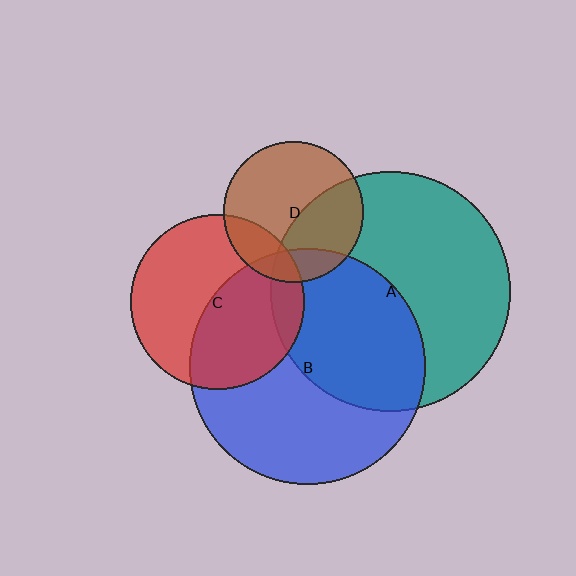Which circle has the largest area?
Circle A (teal).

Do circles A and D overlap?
Yes.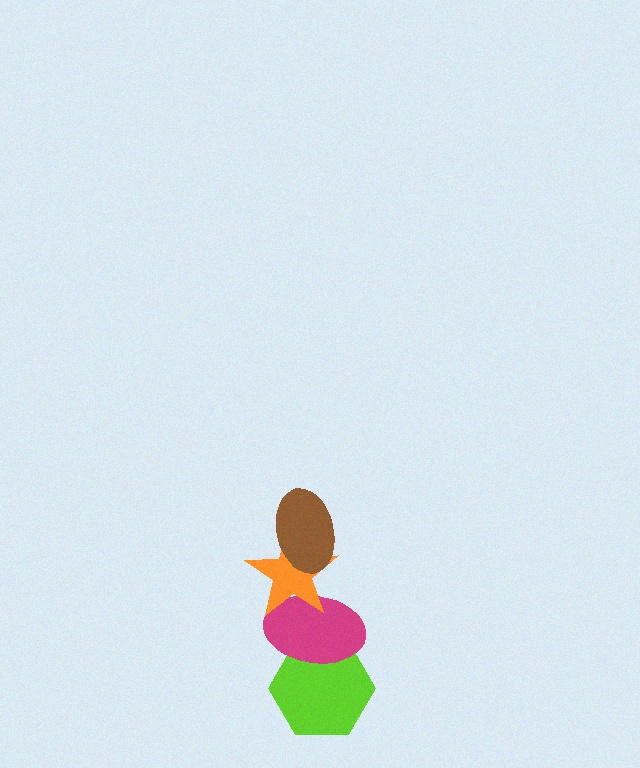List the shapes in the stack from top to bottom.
From top to bottom: the brown ellipse, the orange star, the magenta ellipse, the lime hexagon.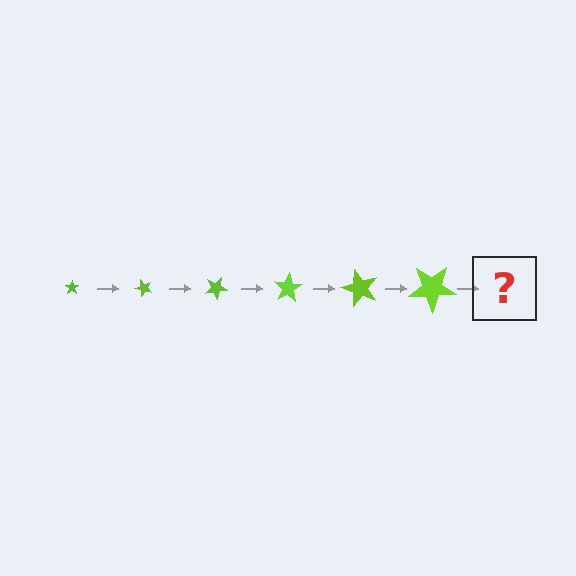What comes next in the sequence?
The next element should be a star, larger than the previous one and rotated 300 degrees from the start.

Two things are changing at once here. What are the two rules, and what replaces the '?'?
The two rules are that the star grows larger each step and it rotates 50 degrees each step. The '?' should be a star, larger than the previous one and rotated 300 degrees from the start.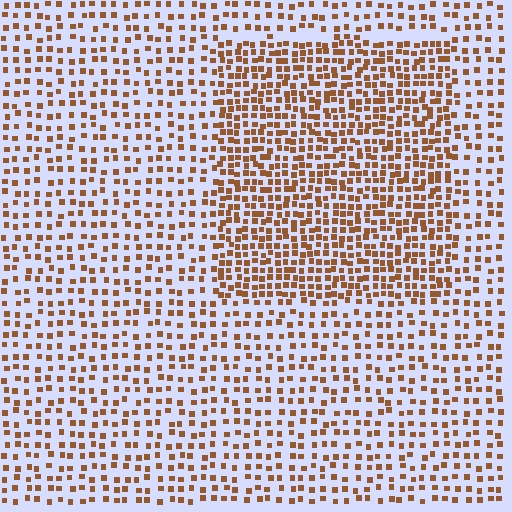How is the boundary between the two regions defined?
The boundary is defined by a change in element density (approximately 1.9x ratio). All elements are the same color, size, and shape.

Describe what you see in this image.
The image contains small brown elements arranged at two different densities. A rectangle-shaped region is visible where the elements are more densely packed than the surrounding area.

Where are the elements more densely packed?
The elements are more densely packed inside the rectangle boundary.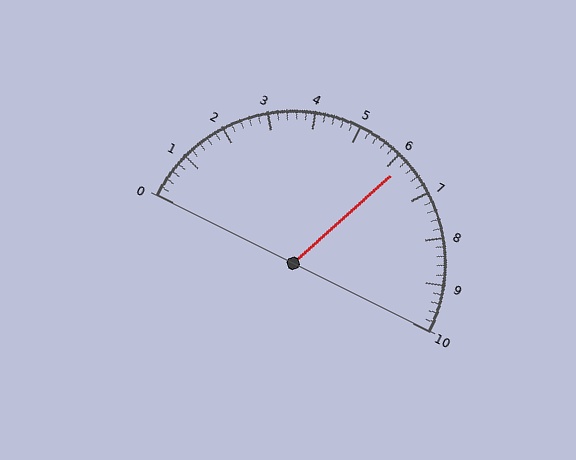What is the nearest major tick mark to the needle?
The nearest major tick mark is 6.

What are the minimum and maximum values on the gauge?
The gauge ranges from 0 to 10.